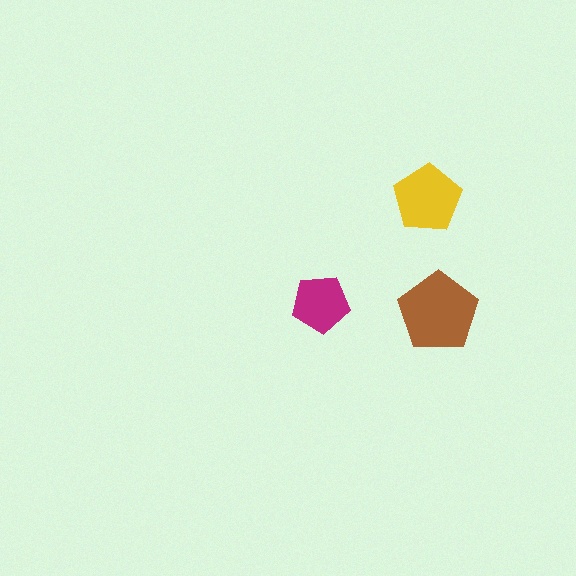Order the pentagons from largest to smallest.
the brown one, the yellow one, the magenta one.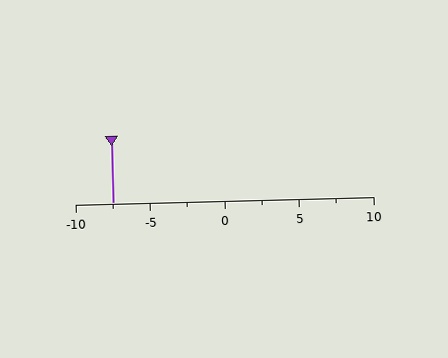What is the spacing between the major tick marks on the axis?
The major ticks are spaced 5 apart.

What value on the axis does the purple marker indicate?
The marker indicates approximately -7.5.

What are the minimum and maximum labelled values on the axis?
The axis runs from -10 to 10.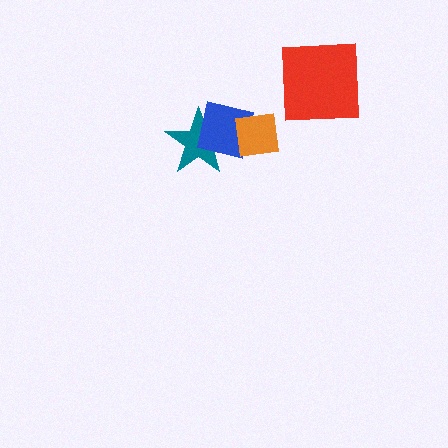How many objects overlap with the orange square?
1 object overlaps with the orange square.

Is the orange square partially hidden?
No, no other shape covers it.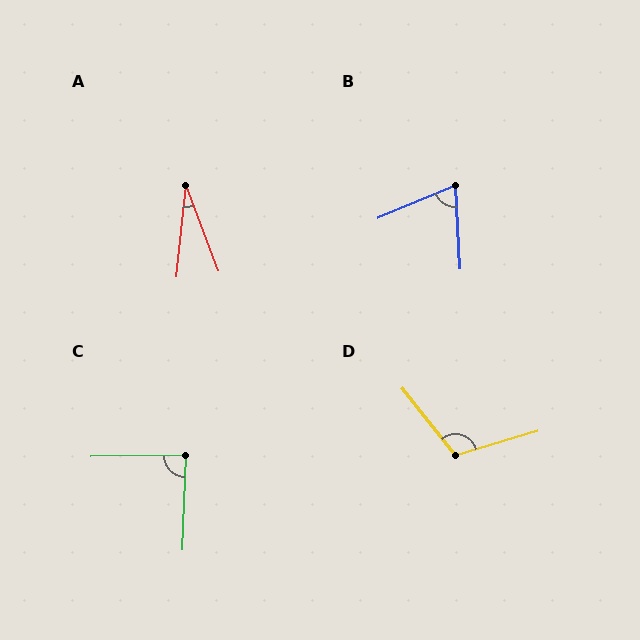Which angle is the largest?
D, at approximately 112 degrees.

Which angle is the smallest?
A, at approximately 27 degrees.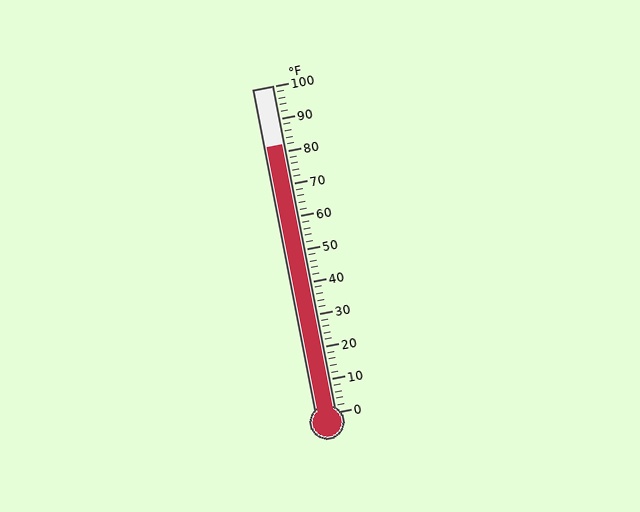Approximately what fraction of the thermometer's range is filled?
The thermometer is filled to approximately 80% of its range.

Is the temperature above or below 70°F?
The temperature is above 70°F.